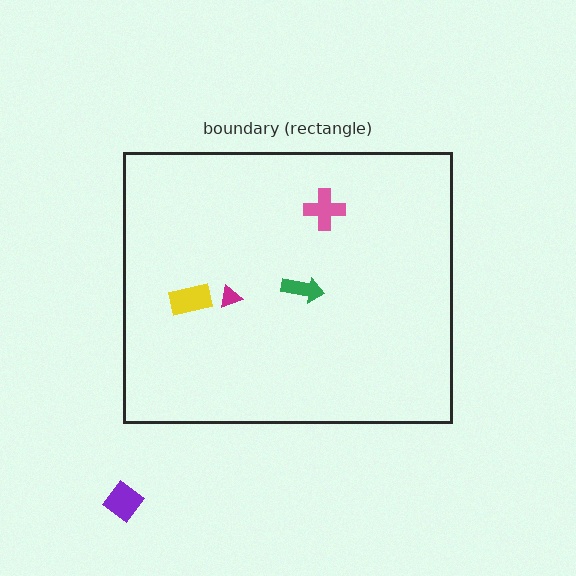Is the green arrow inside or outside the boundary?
Inside.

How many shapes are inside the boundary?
4 inside, 1 outside.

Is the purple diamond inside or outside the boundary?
Outside.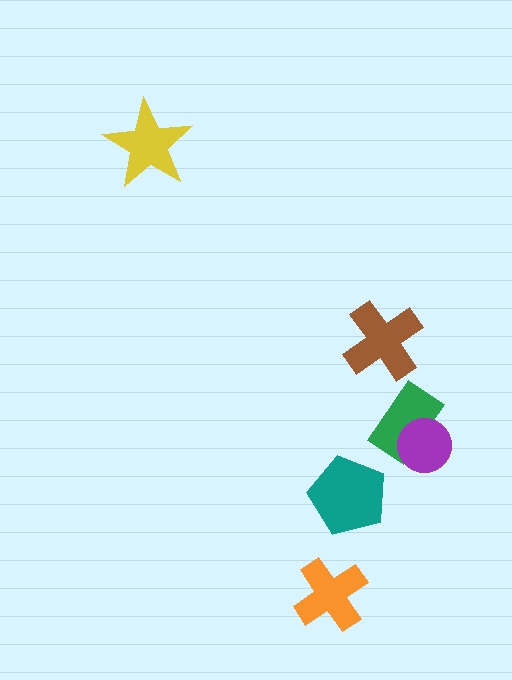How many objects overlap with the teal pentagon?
0 objects overlap with the teal pentagon.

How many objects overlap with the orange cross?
0 objects overlap with the orange cross.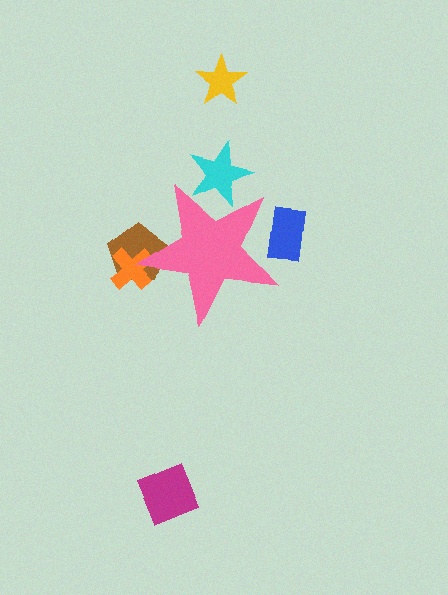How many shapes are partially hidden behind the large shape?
4 shapes are partially hidden.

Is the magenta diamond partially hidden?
No, the magenta diamond is fully visible.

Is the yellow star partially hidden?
No, the yellow star is fully visible.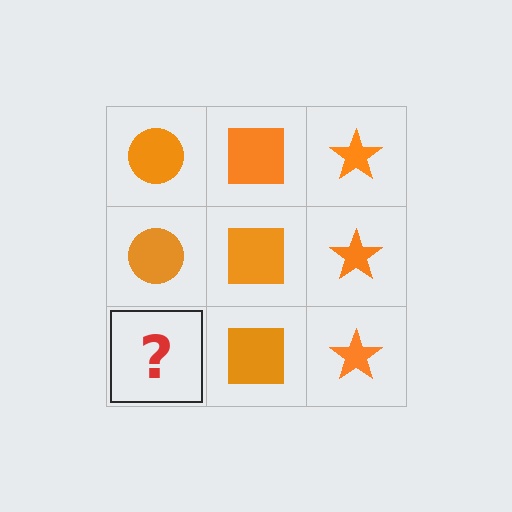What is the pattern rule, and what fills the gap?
The rule is that each column has a consistent shape. The gap should be filled with an orange circle.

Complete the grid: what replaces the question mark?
The question mark should be replaced with an orange circle.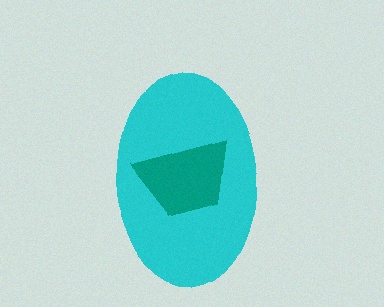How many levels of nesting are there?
2.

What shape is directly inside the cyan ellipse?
The teal trapezoid.